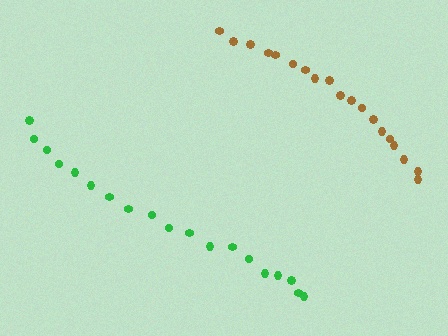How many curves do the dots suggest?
There are 2 distinct paths.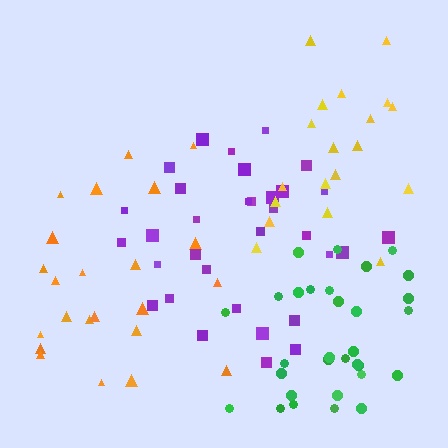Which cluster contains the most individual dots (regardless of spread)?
Purple (33).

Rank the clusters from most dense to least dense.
green, purple, yellow, orange.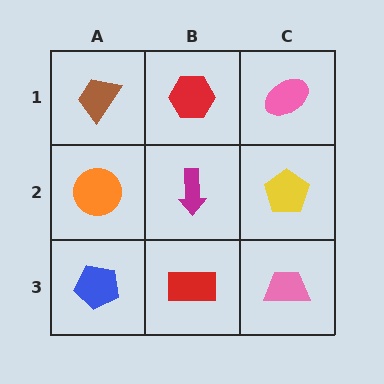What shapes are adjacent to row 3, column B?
A magenta arrow (row 2, column B), a blue pentagon (row 3, column A), a pink trapezoid (row 3, column C).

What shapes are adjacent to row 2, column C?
A pink ellipse (row 1, column C), a pink trapezoid (row 3, column C), a magenta arrow (row 2, column B).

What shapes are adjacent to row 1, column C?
A yellow pentagon (row 2, column C), a red hexagon (row 1, column B).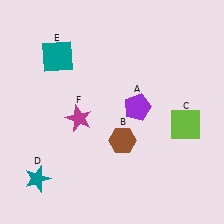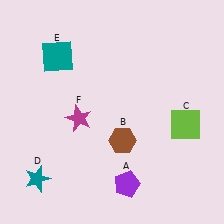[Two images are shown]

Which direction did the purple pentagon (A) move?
The purple pentagon (A) moved down.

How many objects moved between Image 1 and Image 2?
1 object moved between the two images.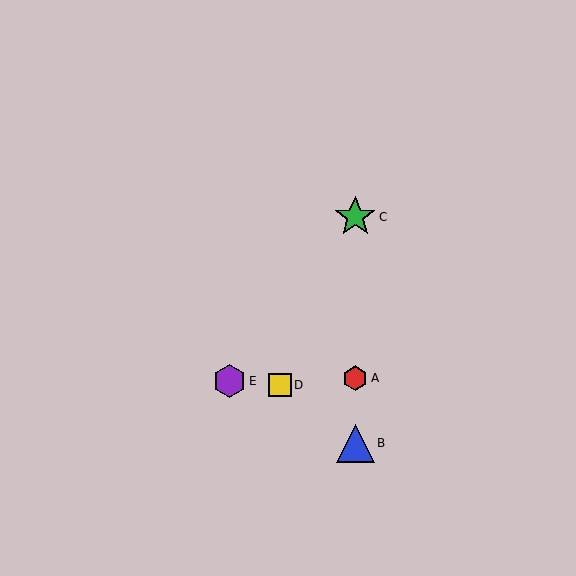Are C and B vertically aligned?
Yes, both are at x≈355.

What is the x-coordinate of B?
Object B is at x≈355.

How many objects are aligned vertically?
3 objects (A, B, C) are aligned vertically.